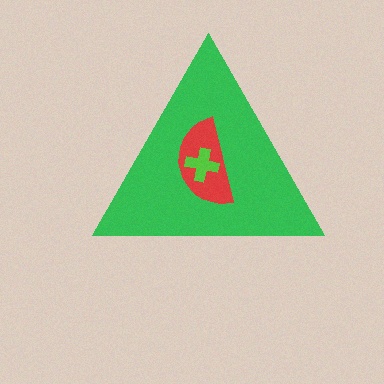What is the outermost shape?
The green triangle.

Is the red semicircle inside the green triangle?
Yes.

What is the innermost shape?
The lime cross.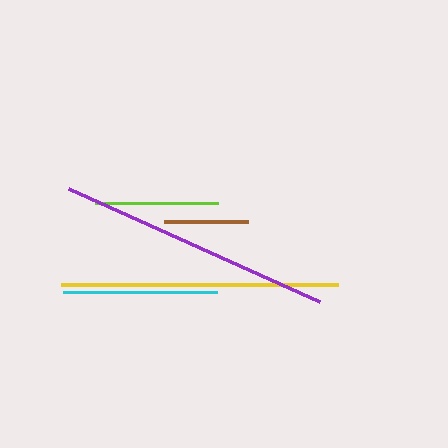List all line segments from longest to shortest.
From longest to shortest: yellow, purple, cyan, lime, brown.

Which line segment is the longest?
The yellow line is the longest at approximately 277 pixels.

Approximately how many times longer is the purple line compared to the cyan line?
The purple line is approximately 1.8 times the length of the cyan line.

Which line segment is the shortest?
The brown line is the shortest at approximately 84 pixels.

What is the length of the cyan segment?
The cyan segment is approximately 154 pixels long.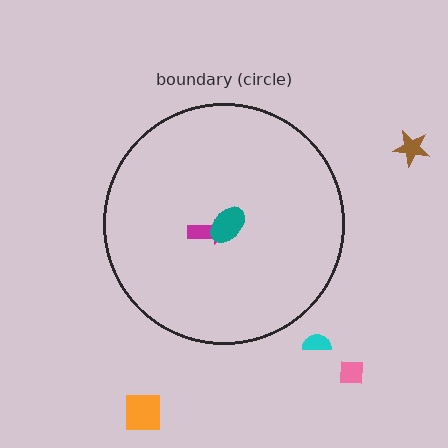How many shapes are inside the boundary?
2 inside, 4 outside.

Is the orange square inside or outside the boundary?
Outside.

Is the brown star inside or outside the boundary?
Outside.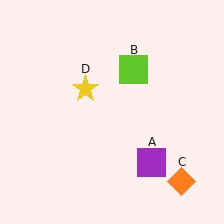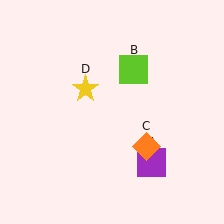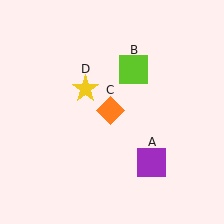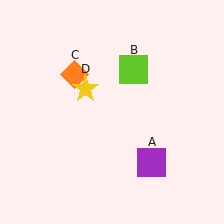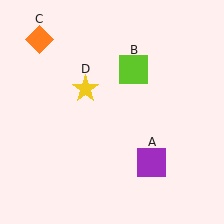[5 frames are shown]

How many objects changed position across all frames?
1 object changed position: orange diamond (object C).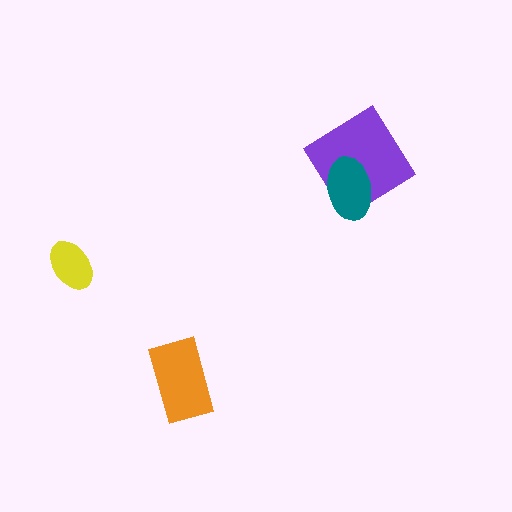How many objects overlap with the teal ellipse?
1 object overlaps with the teal ellipse.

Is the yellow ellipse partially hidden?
No, no other shape covers it.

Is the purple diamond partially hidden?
Yes, it is partially covered by another shape.